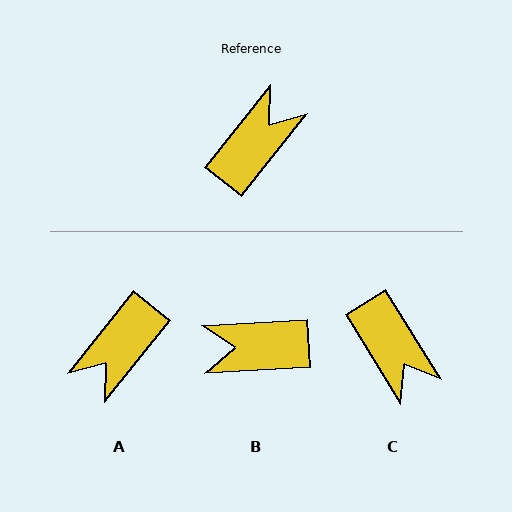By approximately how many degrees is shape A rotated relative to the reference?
Approximately 180 degrees counter-clockwise.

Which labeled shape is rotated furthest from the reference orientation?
A, about 180 degrees away.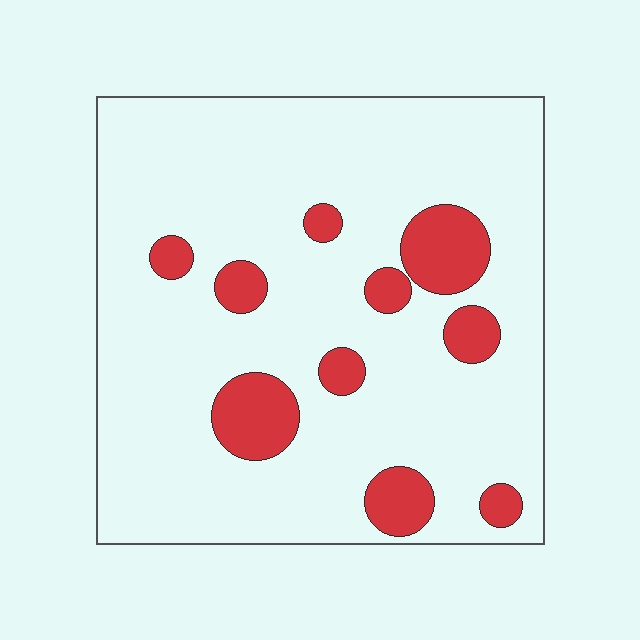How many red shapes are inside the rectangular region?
10.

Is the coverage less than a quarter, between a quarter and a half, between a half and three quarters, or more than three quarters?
Less than a quarter.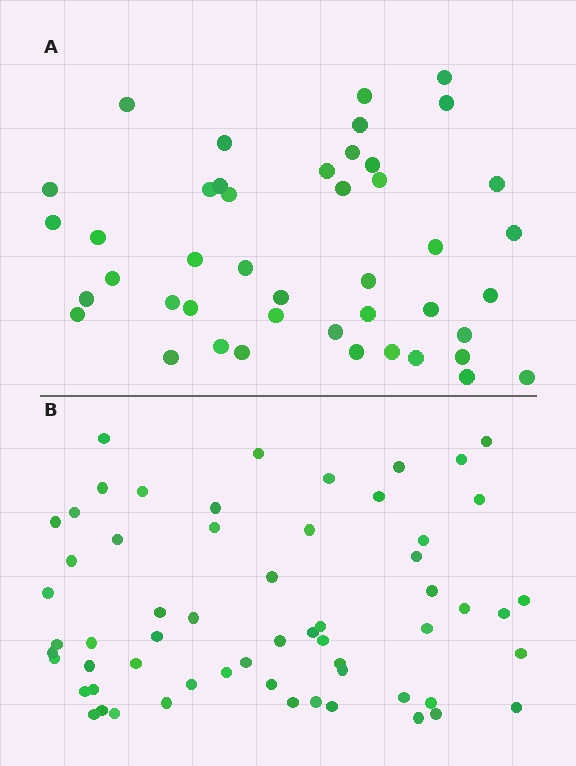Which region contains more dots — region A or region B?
Region B (the bottom region) has more dots.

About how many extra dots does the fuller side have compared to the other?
Region B has approximately 15 more dots than region A.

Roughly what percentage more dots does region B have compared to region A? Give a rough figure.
About 35% more.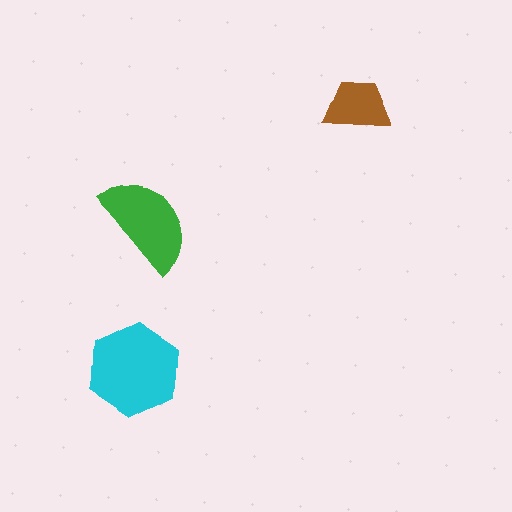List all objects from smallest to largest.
The brown trapezoid, the green semicircle, the cyan hexagon.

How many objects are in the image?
There are 3 objects in the image.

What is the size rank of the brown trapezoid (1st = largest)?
3rd.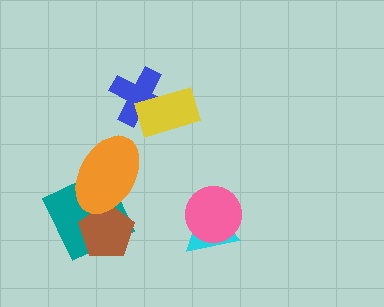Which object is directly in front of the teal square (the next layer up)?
The brown pentagon is directly in front of the teal square.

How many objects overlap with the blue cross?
1 object overlaps with the blue cross.